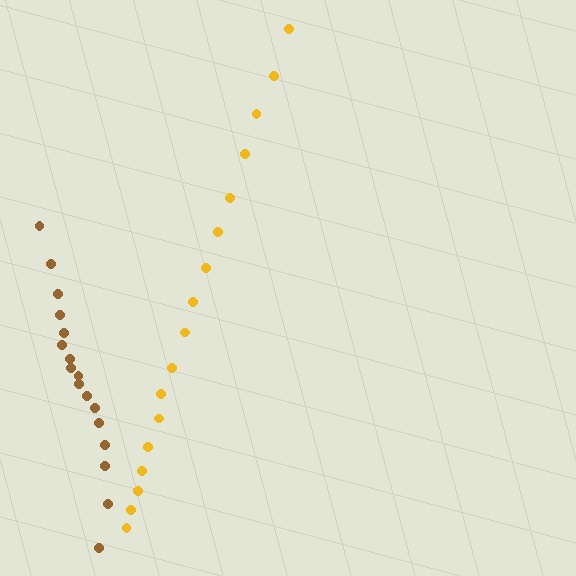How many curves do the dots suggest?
There are 2 distinct paths.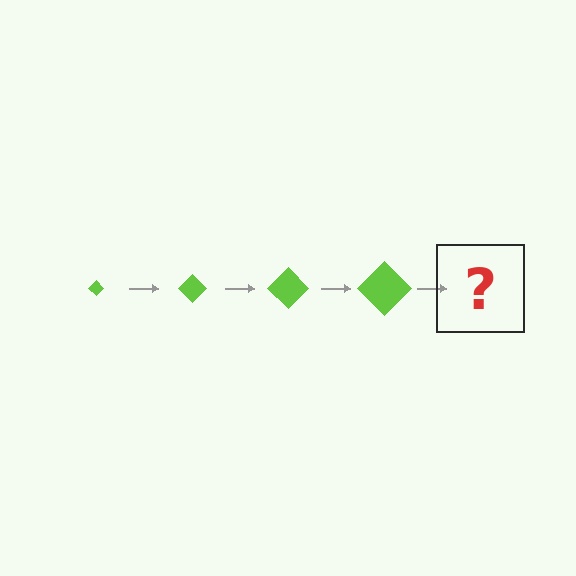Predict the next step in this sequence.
The next step is a lime diamond, larger than the previous one.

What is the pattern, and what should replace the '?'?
The pattern is that the diamond gets progressively larger each step. The '?' should be a lime diamond, larger than the previous one.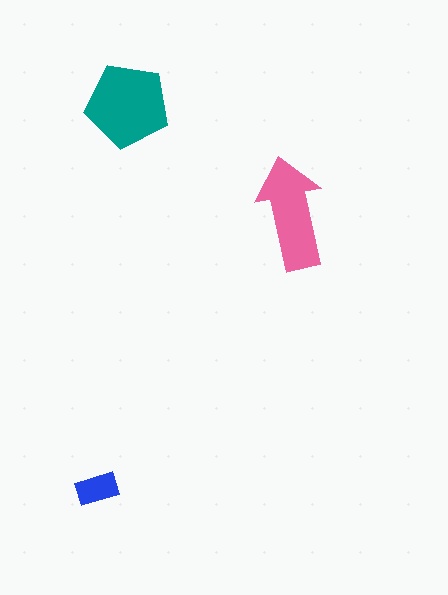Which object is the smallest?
The blue rectangle.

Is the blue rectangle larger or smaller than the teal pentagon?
Smaller.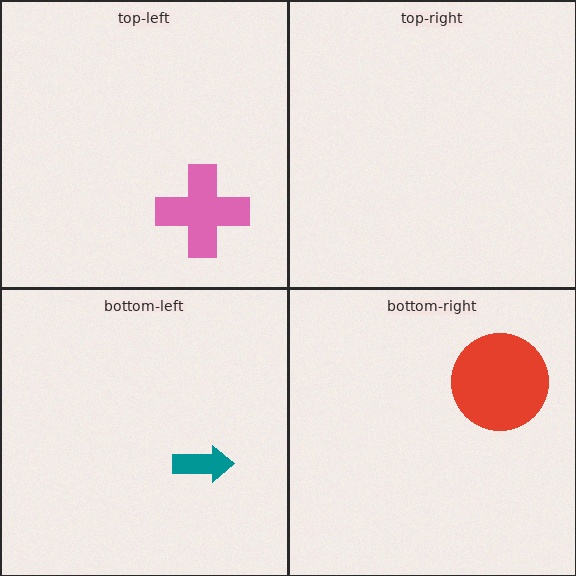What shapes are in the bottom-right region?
The red circle.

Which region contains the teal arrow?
The bottom-left region.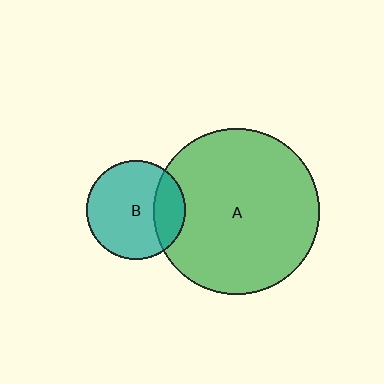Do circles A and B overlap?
Yes.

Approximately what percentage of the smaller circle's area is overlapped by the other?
Approximately 25%.